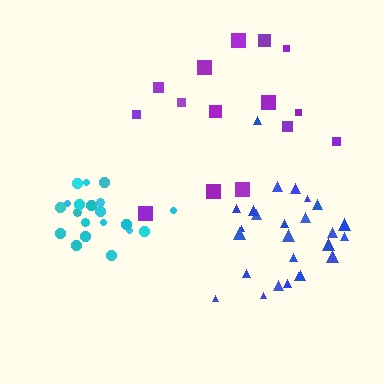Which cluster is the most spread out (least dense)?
Purple.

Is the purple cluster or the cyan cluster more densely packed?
Cyan.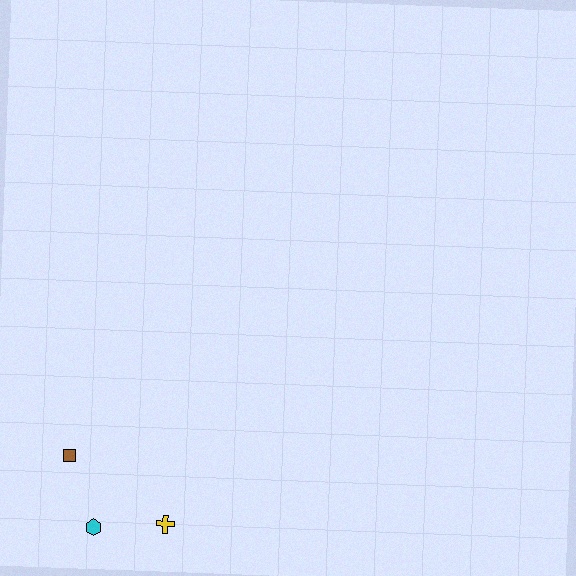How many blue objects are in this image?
There are no blue objects.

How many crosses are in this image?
There is 1 cross.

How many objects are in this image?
There are 3 objects.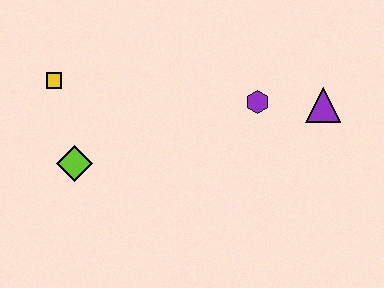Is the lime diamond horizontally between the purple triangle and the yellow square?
Yes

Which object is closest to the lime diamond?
The yellow square is closest to the lime diamond.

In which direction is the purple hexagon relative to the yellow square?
The purple hexagon is to the right of the yellow square.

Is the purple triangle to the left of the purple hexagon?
No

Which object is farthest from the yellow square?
The purple triangle is farthest from the yellow square.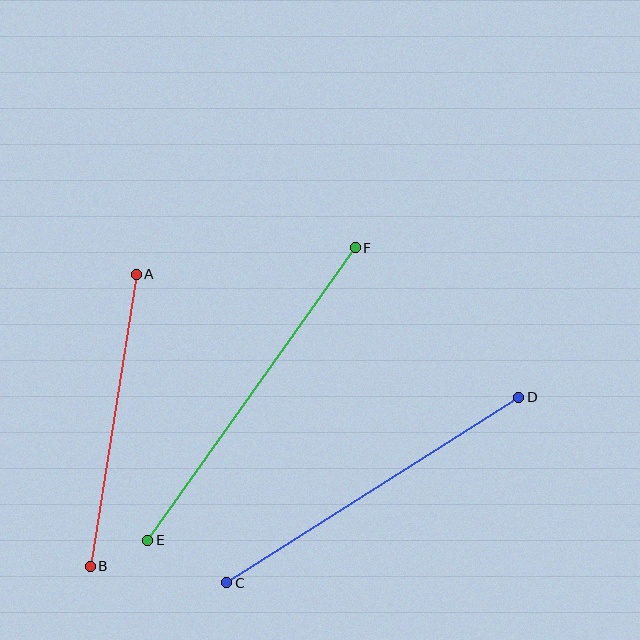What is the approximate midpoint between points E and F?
The midpoint is at approximately (252, 394) pixels.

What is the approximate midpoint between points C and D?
The midpoint is at approximately (373, 490) pixels.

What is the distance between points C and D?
The distance is approximately 346 pixels.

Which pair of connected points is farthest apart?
Points E and F are farthest apart.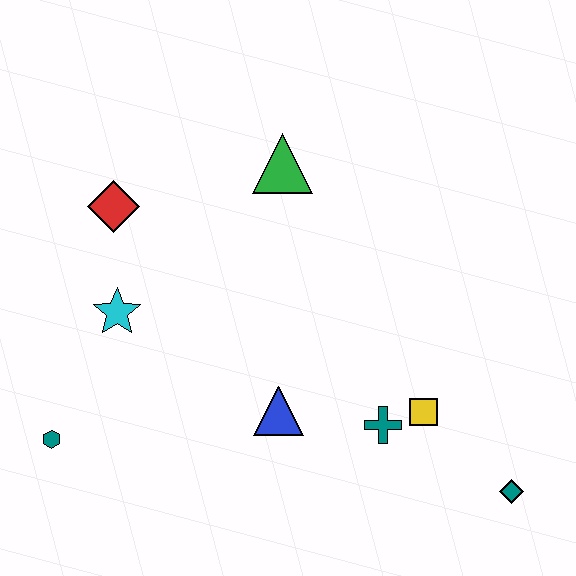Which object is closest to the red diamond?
The cyan star is closest to the red diamond.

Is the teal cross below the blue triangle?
Yes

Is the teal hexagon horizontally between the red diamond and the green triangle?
No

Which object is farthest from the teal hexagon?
The teal diamond is farthest from the teal hexagon.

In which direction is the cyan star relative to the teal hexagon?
The cyan star is above the teal hexagon.